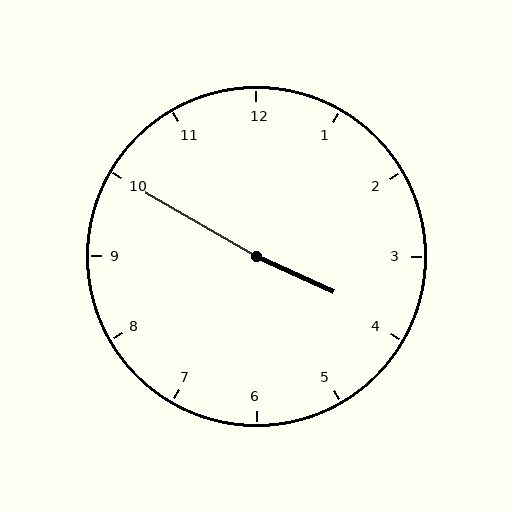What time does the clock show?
3:50.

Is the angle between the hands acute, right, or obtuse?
It is obtuse.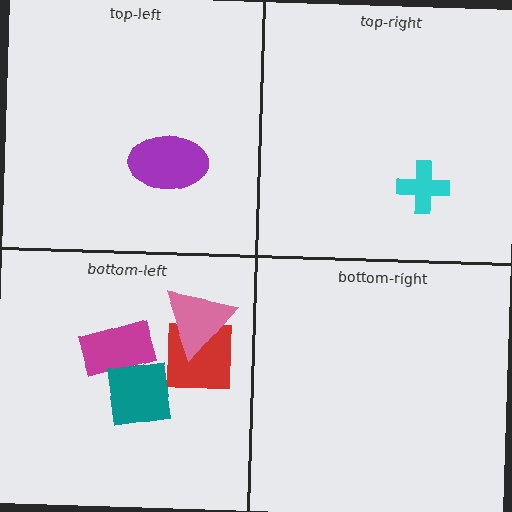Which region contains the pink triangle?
The bottom-left region.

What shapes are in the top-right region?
The cyan cross.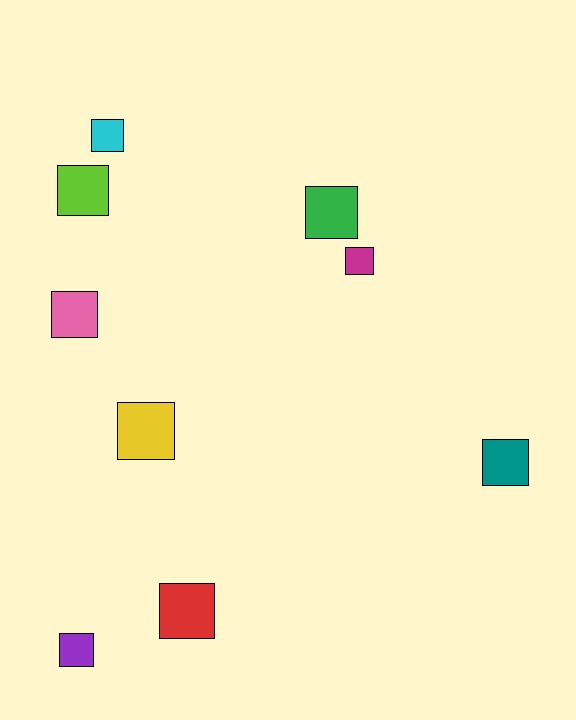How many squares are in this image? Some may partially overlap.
There are 9 squares.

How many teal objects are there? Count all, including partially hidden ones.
There is 1 teal object.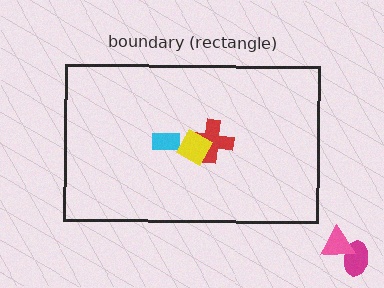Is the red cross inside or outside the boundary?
Inside.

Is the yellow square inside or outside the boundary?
Inside.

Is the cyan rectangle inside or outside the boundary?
Inside.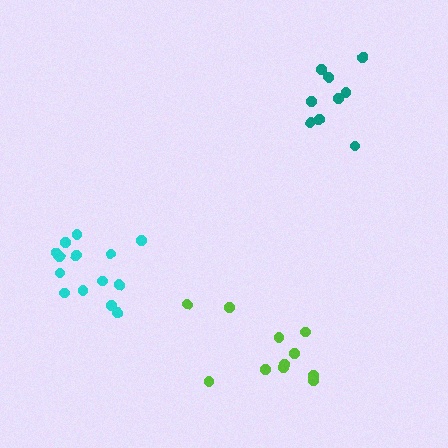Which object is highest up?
The teal cluster is topmost.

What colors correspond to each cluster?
The clusters are colored: teal, cyan, lime.